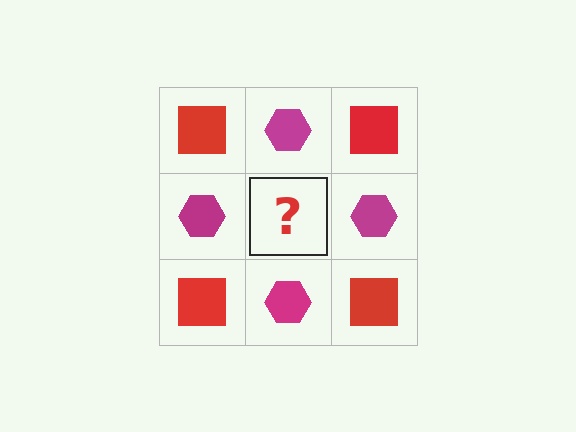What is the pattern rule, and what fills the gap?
The rule is that it alternates red square and magenta hexagon in a checkerboard pattern. The gap should be filled with a red square.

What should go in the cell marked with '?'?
The missing cell should contain a red square.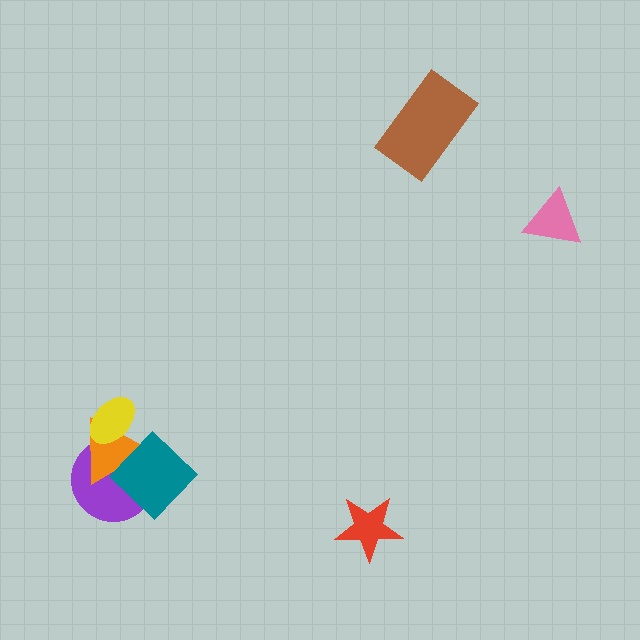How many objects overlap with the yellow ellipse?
2 objects overlap with the yellow ellipse.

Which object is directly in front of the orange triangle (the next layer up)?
The yellow ellipse is directly in front of the orange triangle.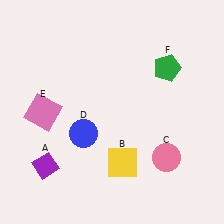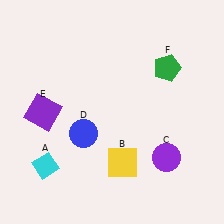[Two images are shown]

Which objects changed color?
A changed from purple to cyan. C changed from pink to purple. E changed from pink to purple.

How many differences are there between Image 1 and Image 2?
There are 3 differences between the two images.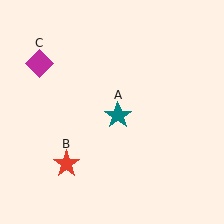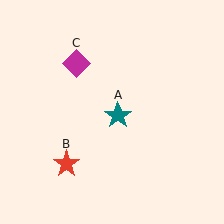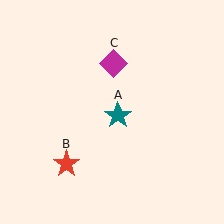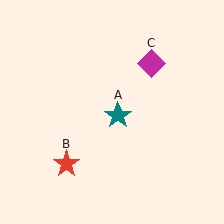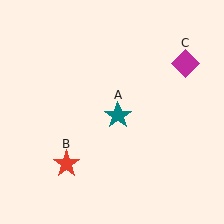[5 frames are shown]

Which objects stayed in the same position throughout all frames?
Teal star (object A) and red star (object B) remained stationary.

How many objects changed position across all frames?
1 object changed position: magenta diamond (object C).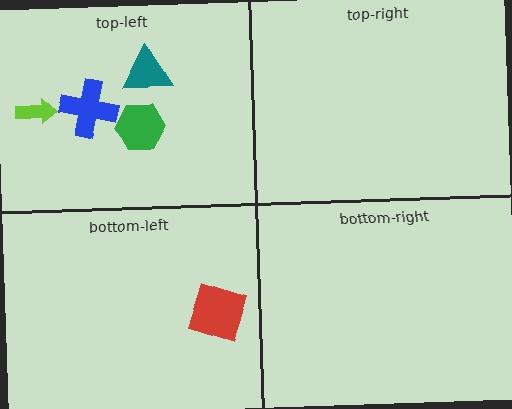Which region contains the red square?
The bottom-left region.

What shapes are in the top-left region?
The lime arrow, the green hexagon, the teal triangle, the blue cross.